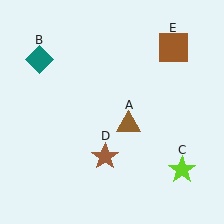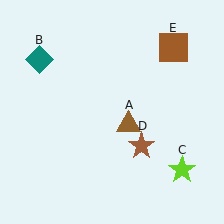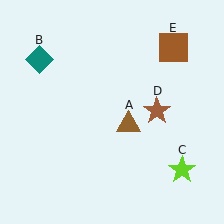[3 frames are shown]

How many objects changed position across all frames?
1 object changed position: brown star (object D).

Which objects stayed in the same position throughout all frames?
Brown triangle (object A) and teal diamond (object B) and lime star (object C) and brown square (object E) remained stationary.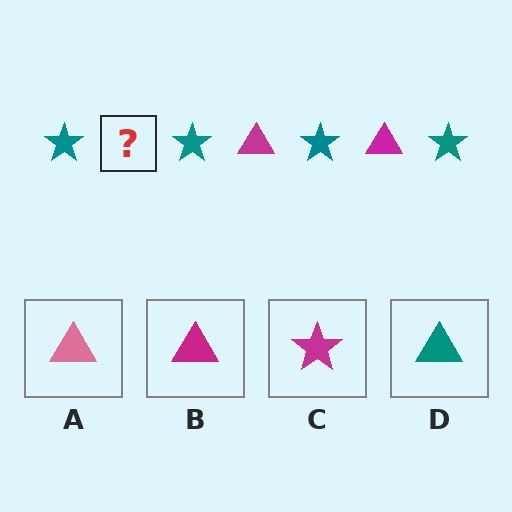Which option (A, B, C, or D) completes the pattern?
B.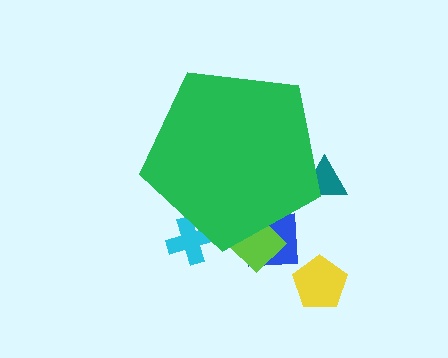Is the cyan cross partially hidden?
Yes, the cyan cross is partially hidden behind the green pentagon.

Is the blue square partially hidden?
Yes, the blue square is partially hidden behind the green pentagon.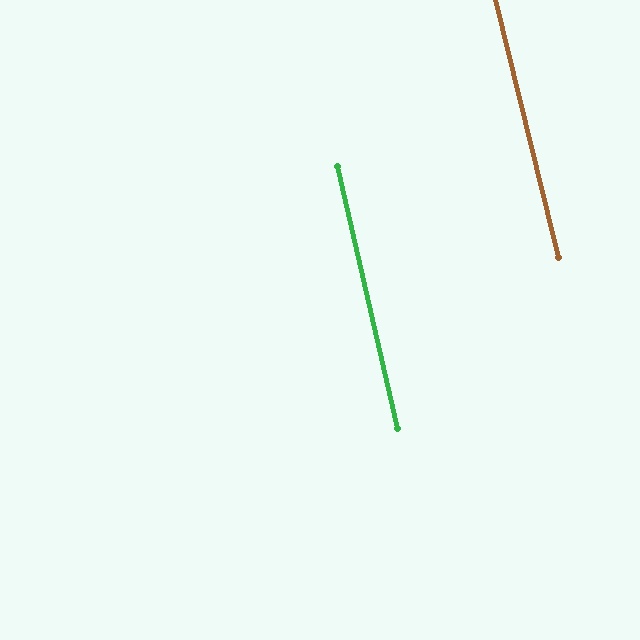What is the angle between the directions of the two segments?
Approximately 1 degree.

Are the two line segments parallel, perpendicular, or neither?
Parallel — their directions differ by only 0.9°.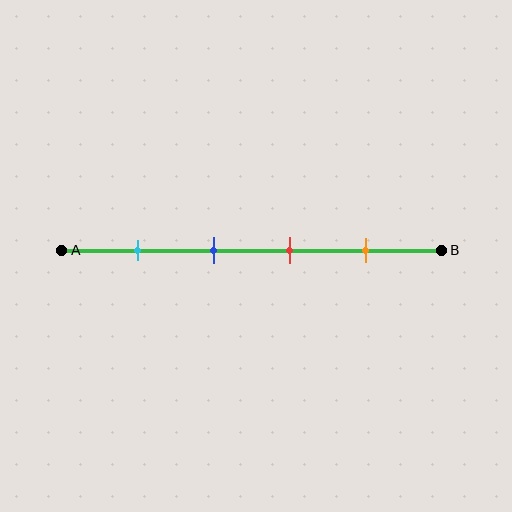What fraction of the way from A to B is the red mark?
The red mark is approximately 60% (0.6) of the way from A to B.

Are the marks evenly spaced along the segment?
Yes, the marks are approximately evenly spaced.